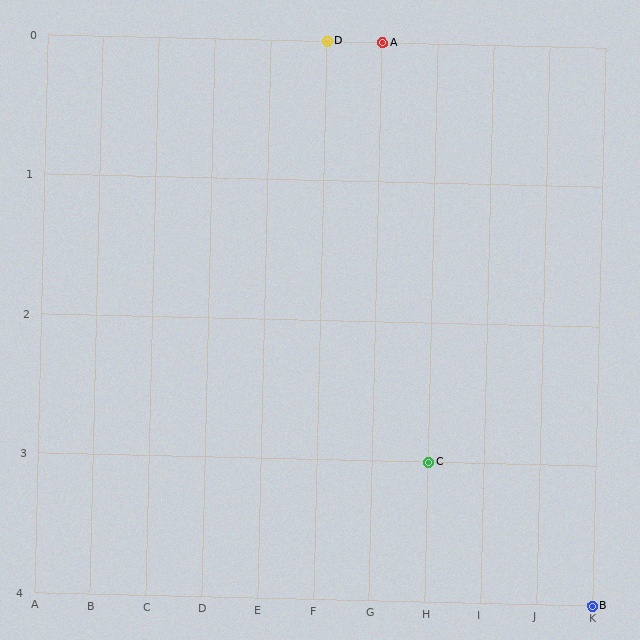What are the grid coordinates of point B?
Point B is at grid coordinates (K, 4).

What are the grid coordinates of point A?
Point A is at grid coordinates (G, 0).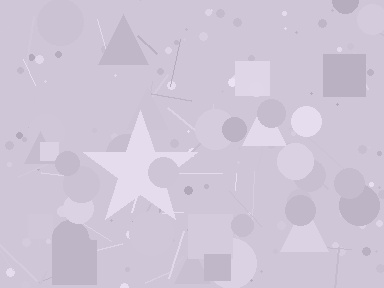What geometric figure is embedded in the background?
A star is embedded in the background.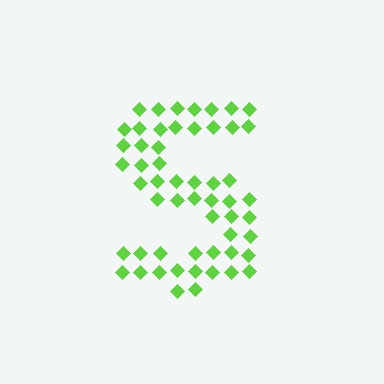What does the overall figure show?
The overall figure shows the letter S.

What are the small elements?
The small elements are diamonds.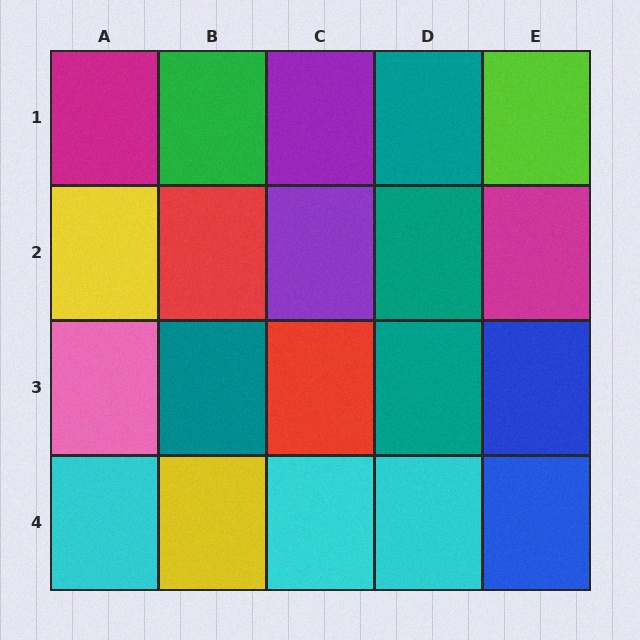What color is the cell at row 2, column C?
Purple.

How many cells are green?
1 cell is green.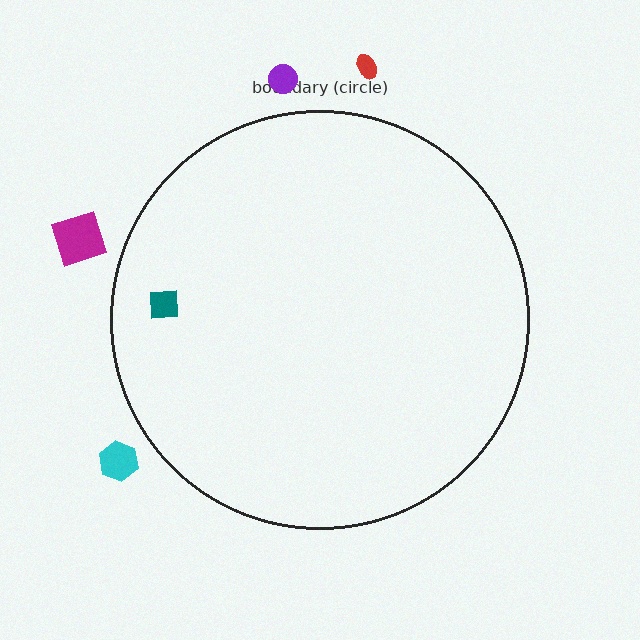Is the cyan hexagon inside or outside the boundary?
Outside.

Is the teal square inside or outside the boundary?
Inside.